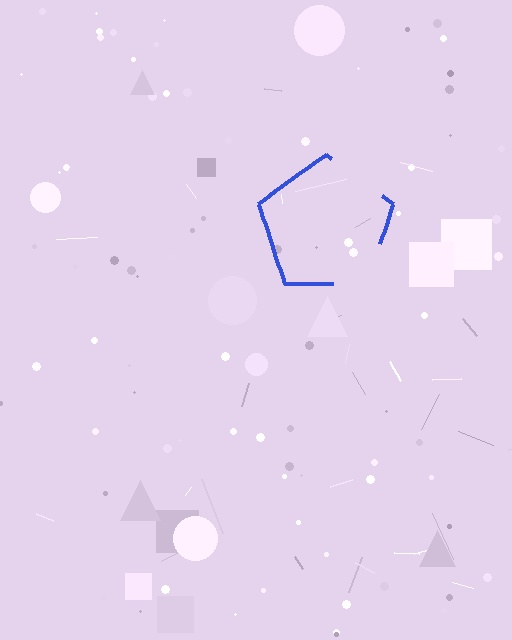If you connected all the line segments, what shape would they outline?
They would outline a pentagon.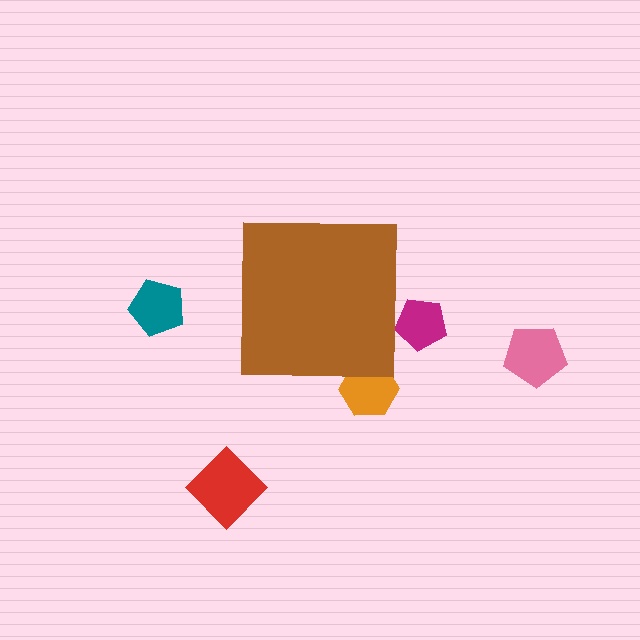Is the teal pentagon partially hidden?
No, the teal pentagon is fully visible.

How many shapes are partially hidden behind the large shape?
2 shapes are partially hidden.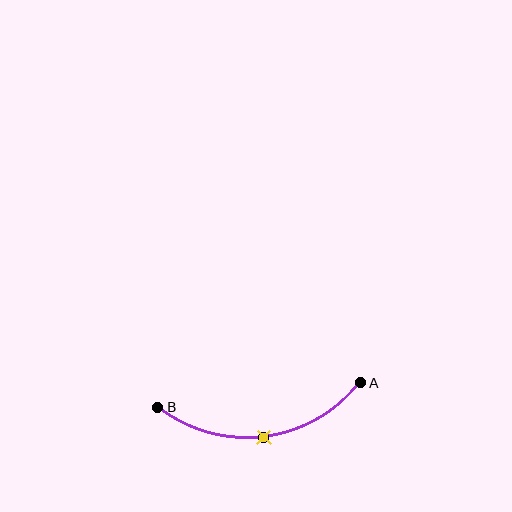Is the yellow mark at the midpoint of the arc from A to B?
Yes. The yellow mark lies on the arc at equal arc-length from both A and B — it is the arc midpoint.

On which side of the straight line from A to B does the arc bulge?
The arc bulges below the straight line connecting A and B.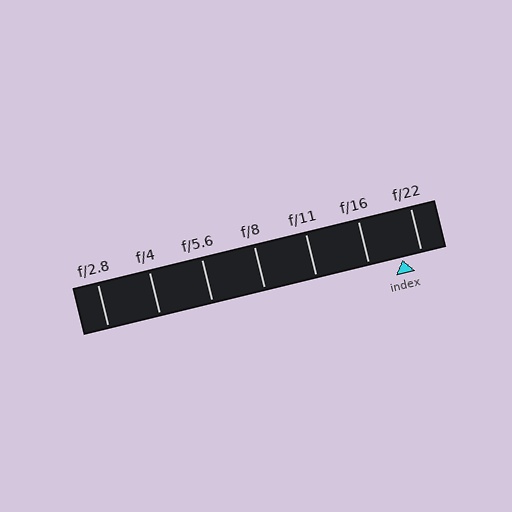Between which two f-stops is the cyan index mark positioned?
The index mark is between f/16 and f/22.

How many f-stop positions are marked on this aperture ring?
There are 7 f-stop positions marked.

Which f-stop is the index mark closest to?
The index mark is closest to f/22.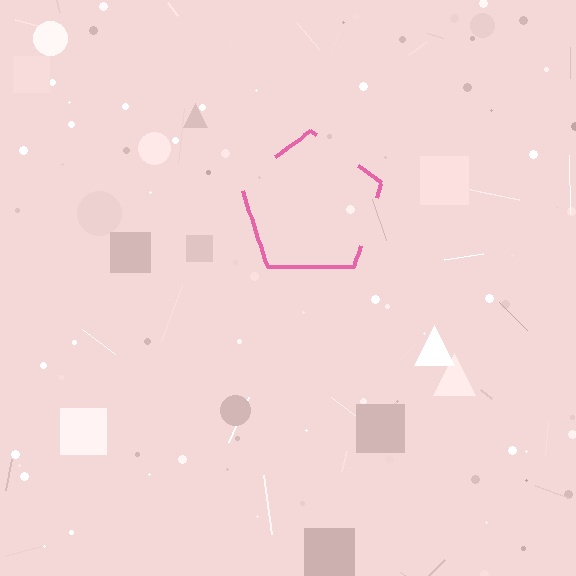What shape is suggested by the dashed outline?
The dashed outline suggests a pentagon.